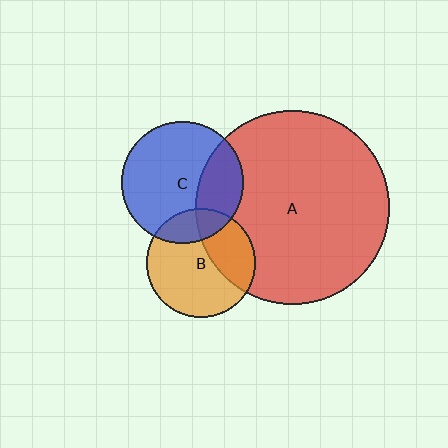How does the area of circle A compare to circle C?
Approximately 2.6 times.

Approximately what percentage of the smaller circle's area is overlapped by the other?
Approximately 30%.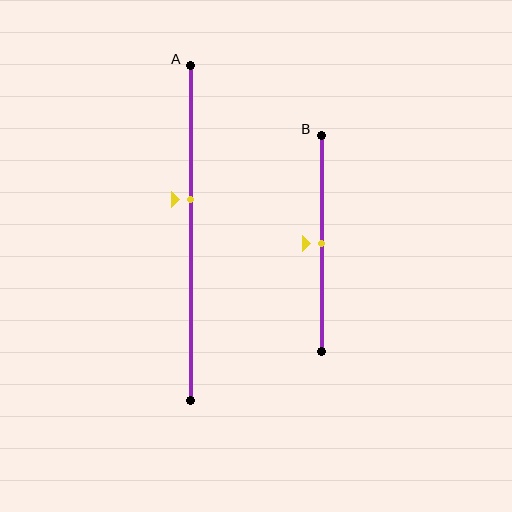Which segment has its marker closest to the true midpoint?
Segment B has its marker closest to the true midpoint.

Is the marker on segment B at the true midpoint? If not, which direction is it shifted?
Yes, the marker on segment B is at the true midpoint.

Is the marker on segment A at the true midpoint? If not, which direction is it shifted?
No, the marker on segment A is shifted upward by about 10% of the segment length.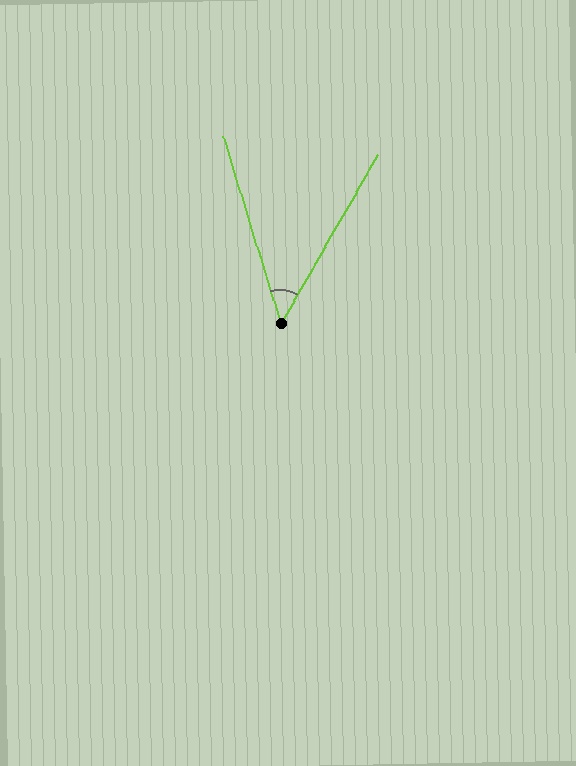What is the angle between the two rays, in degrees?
Approximately 47 degrees.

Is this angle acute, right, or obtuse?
It is acute.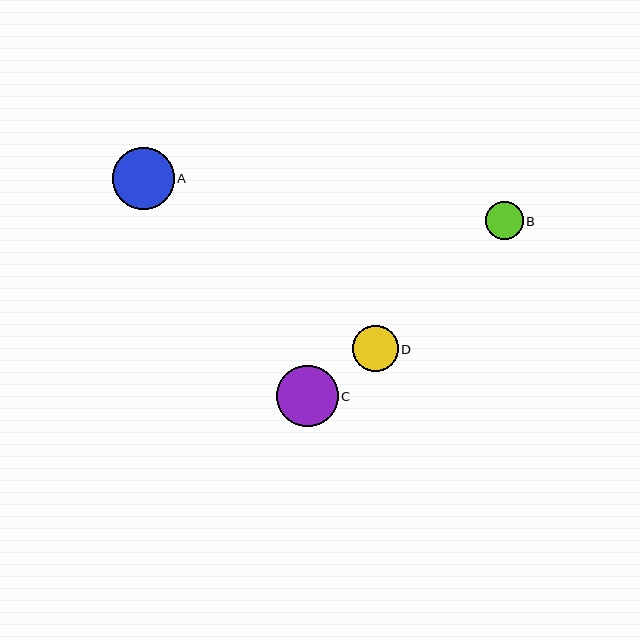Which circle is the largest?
Circle A is the largest with a size of approximately 62 pixels.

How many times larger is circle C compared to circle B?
Circle C is approximately 1.6 times the size of circle B.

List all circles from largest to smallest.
From largest to smallest: A, C, D, B.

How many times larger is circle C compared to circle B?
Circle C is approximately 1.6 times the size of circle B.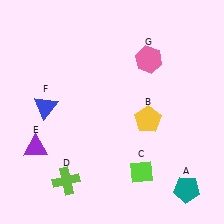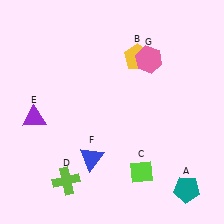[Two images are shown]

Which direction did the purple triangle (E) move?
The purple triangle (E) moved up.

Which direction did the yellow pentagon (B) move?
The yellow pentagon (B) moved up.